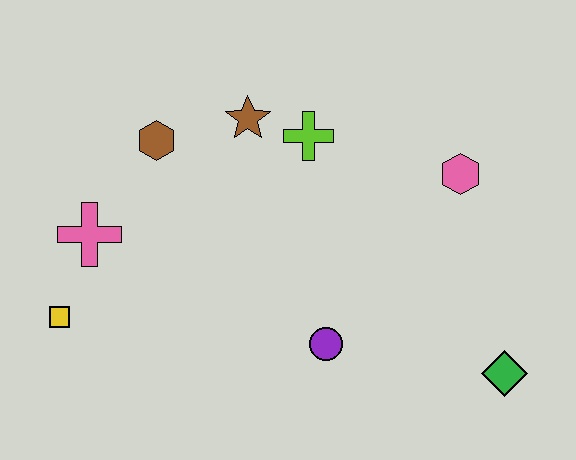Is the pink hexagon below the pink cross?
No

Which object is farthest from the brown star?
The green diamond is farthest from the brown star.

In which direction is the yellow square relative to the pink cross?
The yellow square is below the pink cross.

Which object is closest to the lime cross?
The brown star is closest to the lime cross.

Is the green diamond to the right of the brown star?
Yes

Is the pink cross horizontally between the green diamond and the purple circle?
No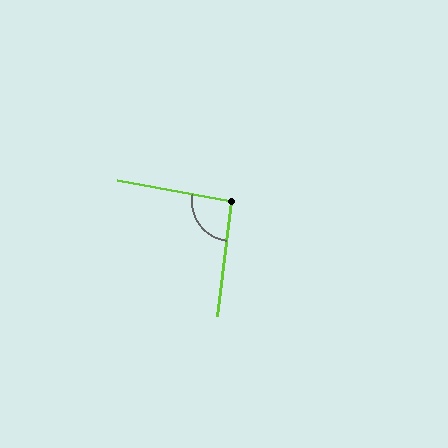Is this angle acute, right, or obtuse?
It is approximately a right angle.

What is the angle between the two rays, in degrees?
Approximately 93 degrees.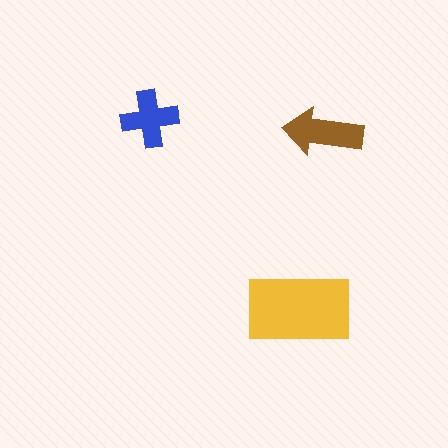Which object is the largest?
The yellow rectangle.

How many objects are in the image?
There are 3 objects in the image.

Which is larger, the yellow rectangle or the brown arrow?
The yellow rectangle.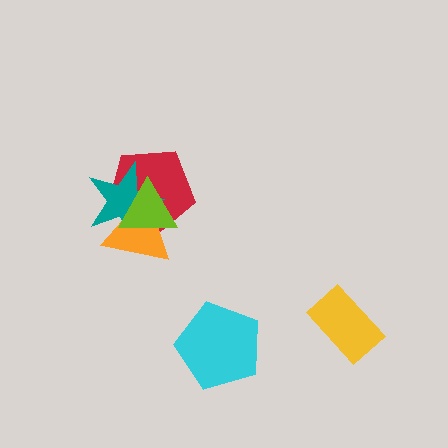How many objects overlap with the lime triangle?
3 objects overlap with the lime triangle.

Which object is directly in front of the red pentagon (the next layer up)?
The teal star is directly in front of the red pentagon.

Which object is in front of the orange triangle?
The lime triangle is in front of the orange triangle.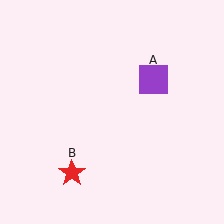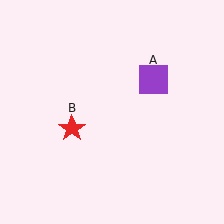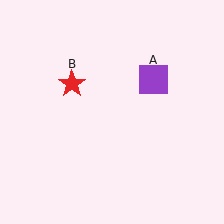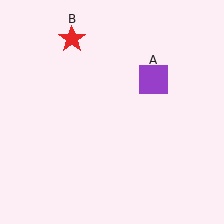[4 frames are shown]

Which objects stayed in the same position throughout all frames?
Purple square (object A) remained stationary.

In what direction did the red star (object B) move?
The red star (object B) moved up.